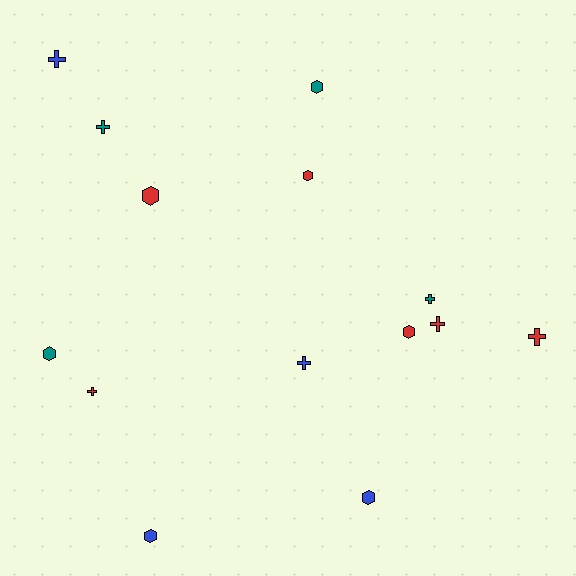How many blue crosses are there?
There are 2 blue crosses.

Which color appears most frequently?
Red, with 6 objects.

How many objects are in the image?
There are 14 objects.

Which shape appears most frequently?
Hexagon, with 7 objects.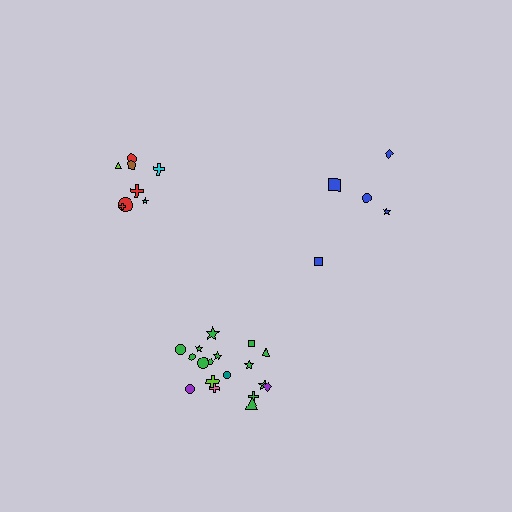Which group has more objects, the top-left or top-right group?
The top-left group.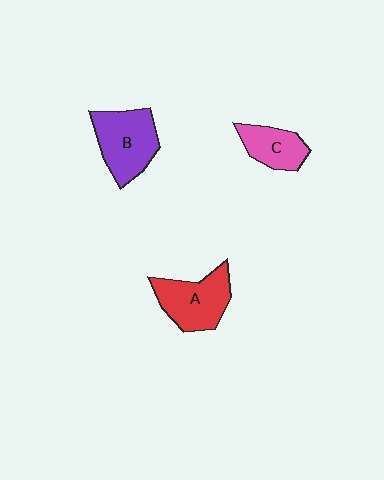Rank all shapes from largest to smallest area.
From largest to smallest: B (purple), A (red), C (pink).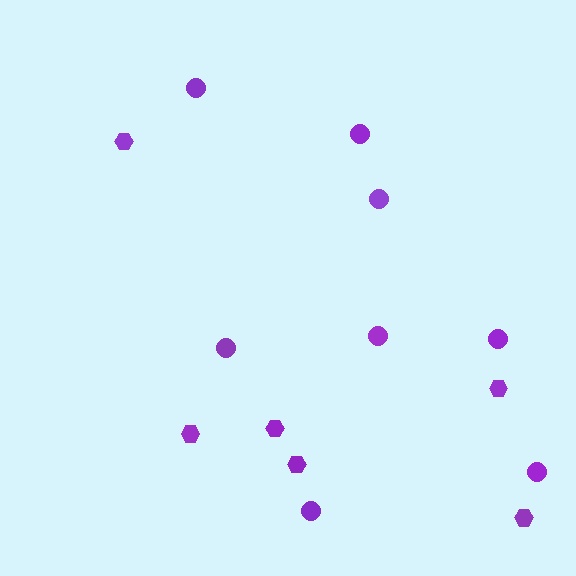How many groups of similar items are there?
There are 2 groups: one group of hexagons (6) and one group of circles (8).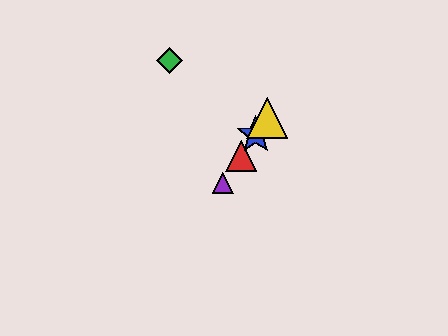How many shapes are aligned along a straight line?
4 shapes (the red triangle, the blue star, the yellow triangle, the purple triangle) are aligned along a straight line.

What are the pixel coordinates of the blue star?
The blue star is at (256, 135).